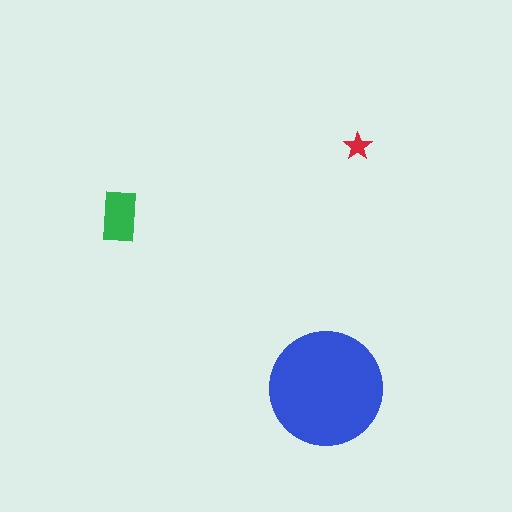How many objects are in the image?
There are 3 objects in the image.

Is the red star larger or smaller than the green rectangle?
Smaller.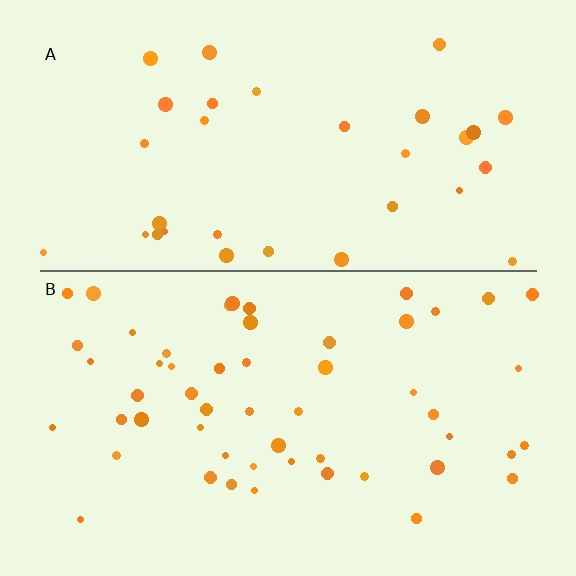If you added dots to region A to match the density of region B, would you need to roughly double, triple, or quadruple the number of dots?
Approximately double.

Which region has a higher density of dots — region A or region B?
B (the bottom).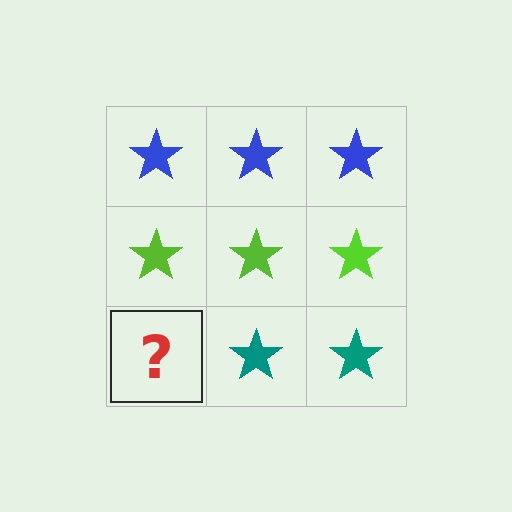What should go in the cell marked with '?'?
The missing cell should contain a teal star.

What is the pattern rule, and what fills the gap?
The rule is that each row has a consistent color. The gap should be filled with a teal star.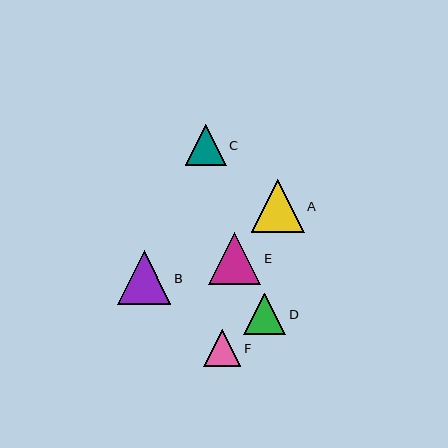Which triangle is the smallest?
Triangle F is the smallest with a size of approximately 37 pixels.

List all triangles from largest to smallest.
From largest to smallest: B, A, E, D, C, F.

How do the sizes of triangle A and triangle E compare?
Triangle A and triangle E are approximately the same size.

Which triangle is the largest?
Triangle B is the largest with a size of approximately 53 pixels.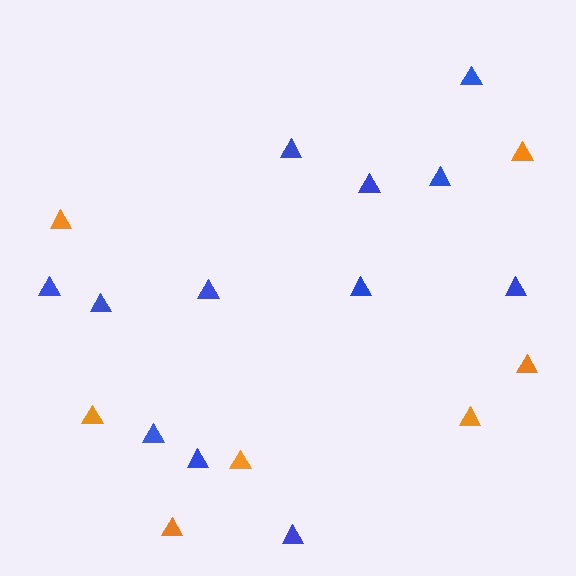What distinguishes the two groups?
There are 2 groups: one group of orange triangles (7) and one group of blue triangles (12).